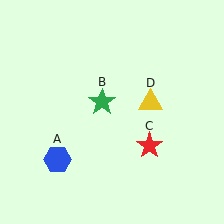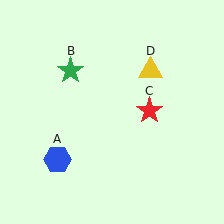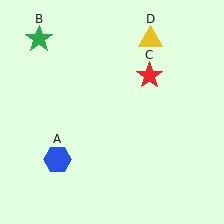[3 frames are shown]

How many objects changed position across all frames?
3 objects changed position: green star (object B), red star (object C), yellow triangle (object D).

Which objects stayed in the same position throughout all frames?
Blue hexagon (object A) remained stationary.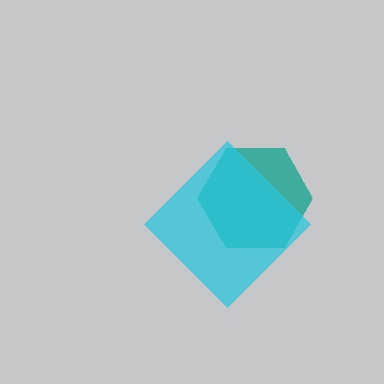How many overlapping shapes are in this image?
There are 2 overlapping shapes in the image.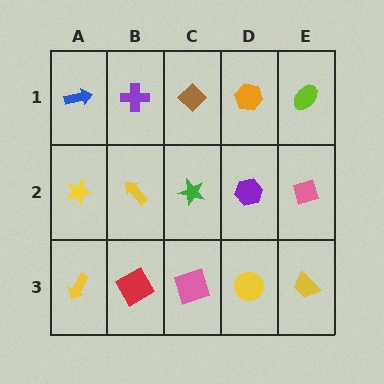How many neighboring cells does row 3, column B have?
3.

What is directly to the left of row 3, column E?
A yellow circle.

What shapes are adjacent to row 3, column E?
A pink diamond (row 2, column E), a yellow circle (row 3, column D).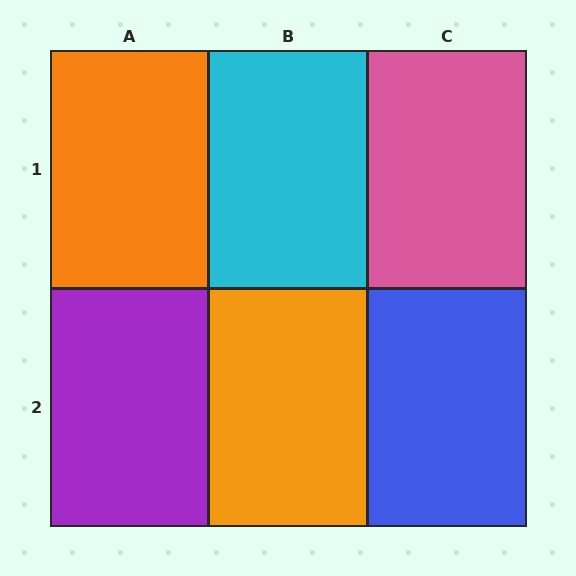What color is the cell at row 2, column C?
Blue.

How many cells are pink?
1 cell is pink.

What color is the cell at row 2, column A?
Purple.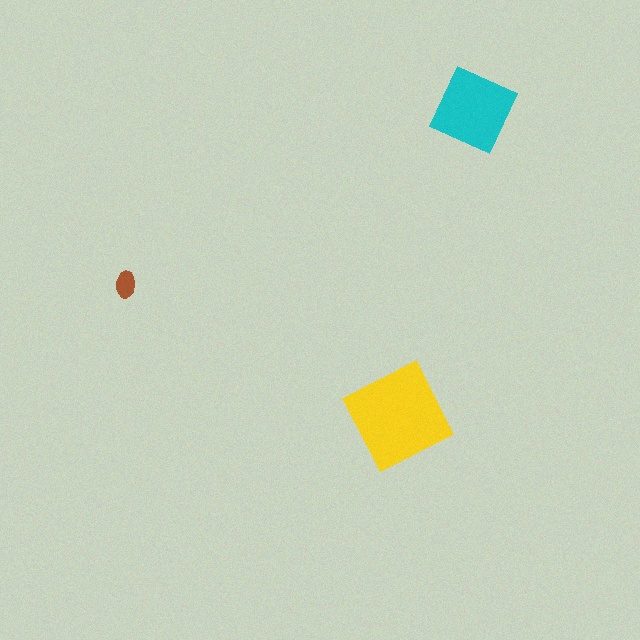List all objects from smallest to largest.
The brown ellipse, the cyan diamond, the yellow square.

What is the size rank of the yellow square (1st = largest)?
1st.